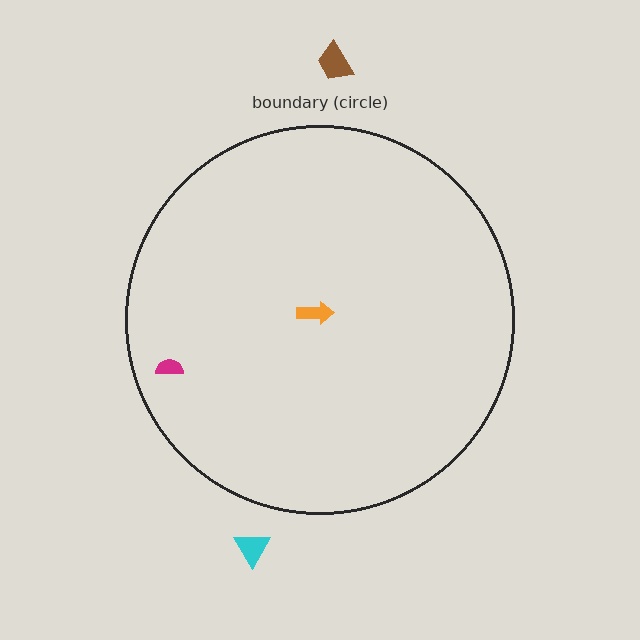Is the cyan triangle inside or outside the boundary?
Outside.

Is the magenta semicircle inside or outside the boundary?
Inside.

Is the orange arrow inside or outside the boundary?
Inside.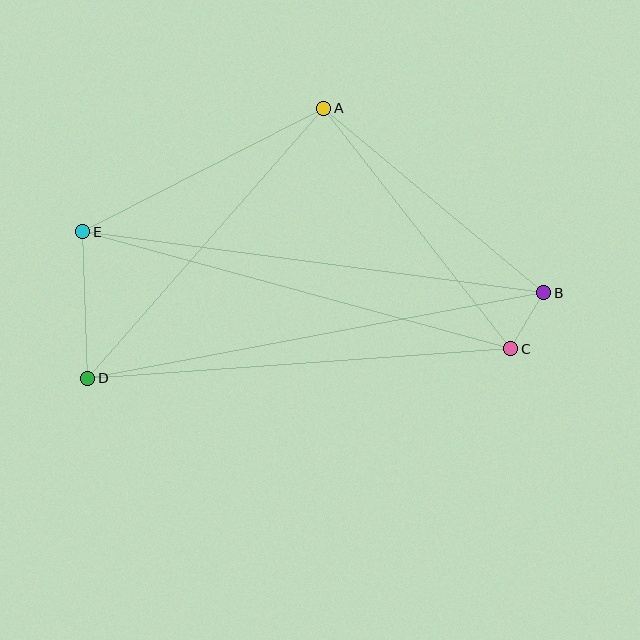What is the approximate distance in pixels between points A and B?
The distance between A and B is approximately 287 pixels.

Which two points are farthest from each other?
Points B and E are farthest from each other.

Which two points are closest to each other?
Points B and C are closest to each other.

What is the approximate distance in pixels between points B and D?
The distance between B and D is approximately 464 pixels.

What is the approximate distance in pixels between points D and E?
The distance between D and E is approximately 146 pixels.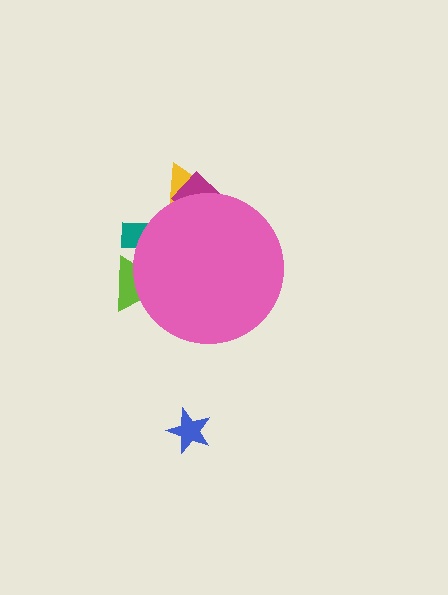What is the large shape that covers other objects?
A pink circle.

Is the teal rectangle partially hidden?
Yes, the teal rectangle is partially hidden behind the pink circle.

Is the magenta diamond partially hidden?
Yes, the magenta diamond is partially hidden behind the pink circle.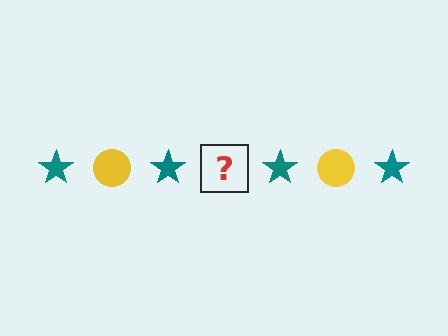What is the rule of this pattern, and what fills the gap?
The rule is that the pattern alternates between teal star and yellow circle. The gap should be filled with a yellow circle.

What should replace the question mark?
The question mark should be replaced with a yellow circle.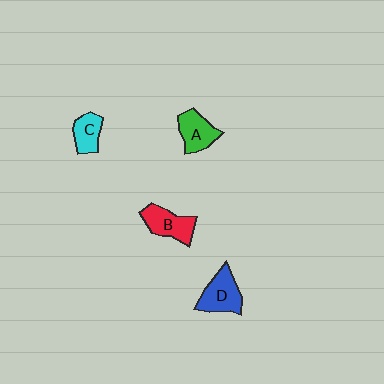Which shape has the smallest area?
Shape C (cyan).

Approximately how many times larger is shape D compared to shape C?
Approximately 1.5 times.